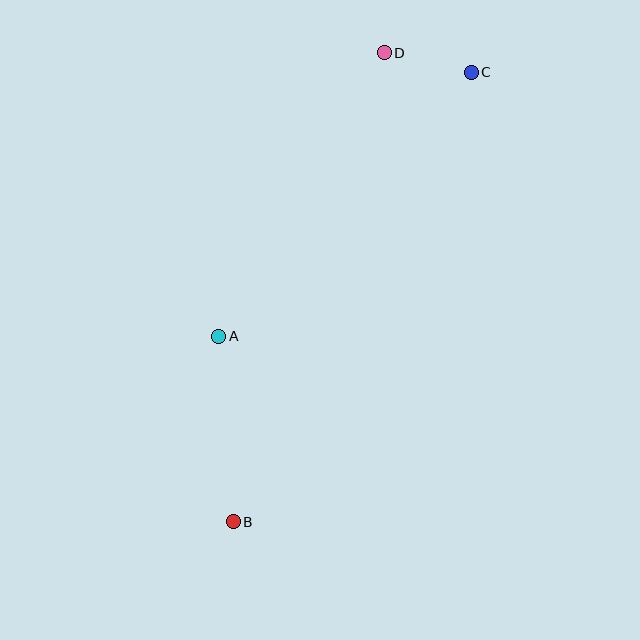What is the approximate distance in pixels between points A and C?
The distance between A and C is approximately 365 pixels.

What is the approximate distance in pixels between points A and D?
The distance between A and D is approximately 328 pixels.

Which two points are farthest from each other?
Points B and C are farthest from each other.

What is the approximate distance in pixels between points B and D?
The distance between B and D is approximately 492 pixels.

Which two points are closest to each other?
Points C and D are closest to each other.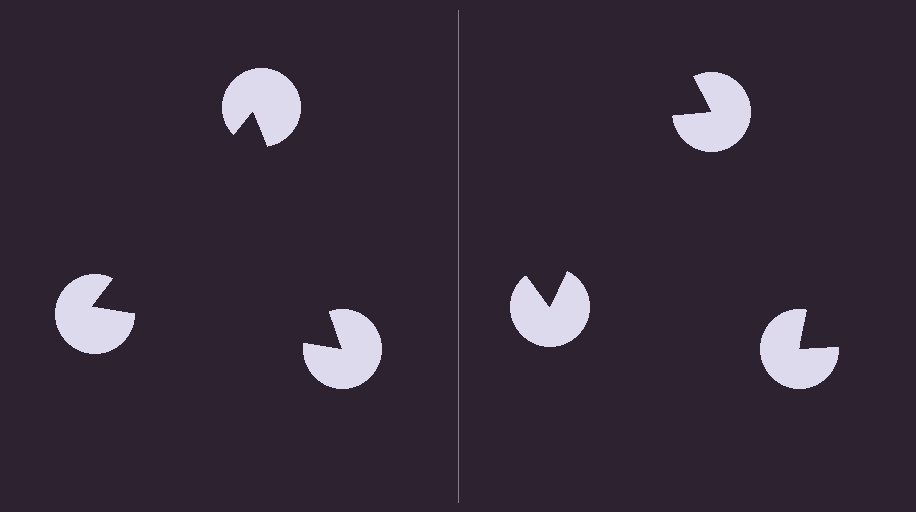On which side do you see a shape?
An illusory triangle appears on the left side. On the right side the wedge cuts are rotated, so no coherent shape forms.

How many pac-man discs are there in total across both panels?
6 — 3 on each side.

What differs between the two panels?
The pac-man discs are positioned identically on both sides; only the wedge orientations differ. On the left they align to a triangle; on the right they are misaligned.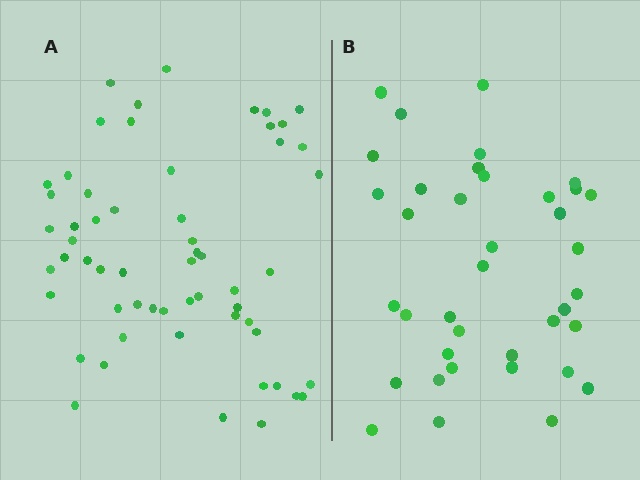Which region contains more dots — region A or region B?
Region A (the left region) has more dots.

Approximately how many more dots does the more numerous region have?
Region A has approximately 20 more dots than region B.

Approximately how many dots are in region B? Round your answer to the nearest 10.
About 40 dots. (The exact count is 38, which rounds to 40.)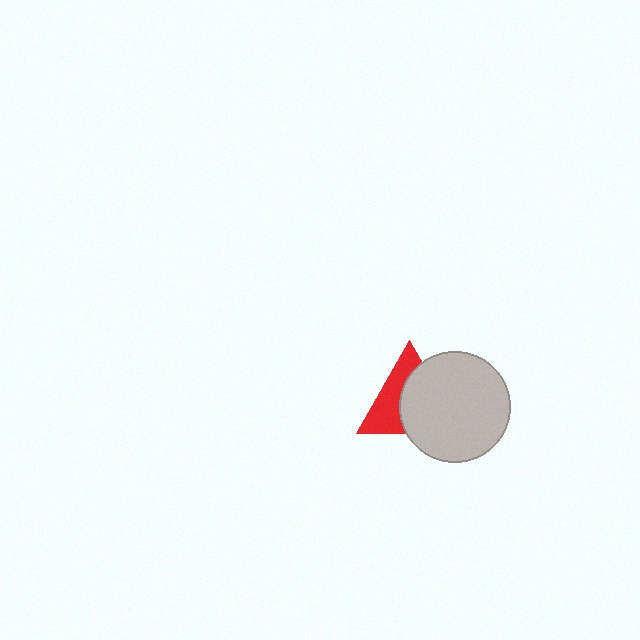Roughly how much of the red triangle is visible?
About half of it is visible (roughly 45%).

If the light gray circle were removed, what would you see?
You would see the complete red triangle.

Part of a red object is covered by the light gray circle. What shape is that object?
It is a triangle.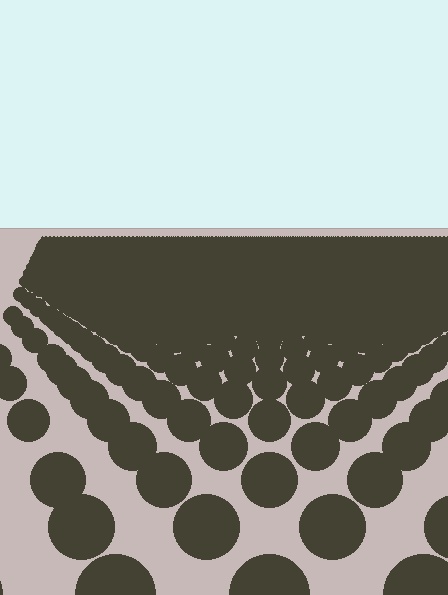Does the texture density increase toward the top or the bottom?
Density increases toward the top.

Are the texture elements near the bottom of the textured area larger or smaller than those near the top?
Larger. Near the bottom, elements are closer to the viewer and appear at a bigger on-screen size.